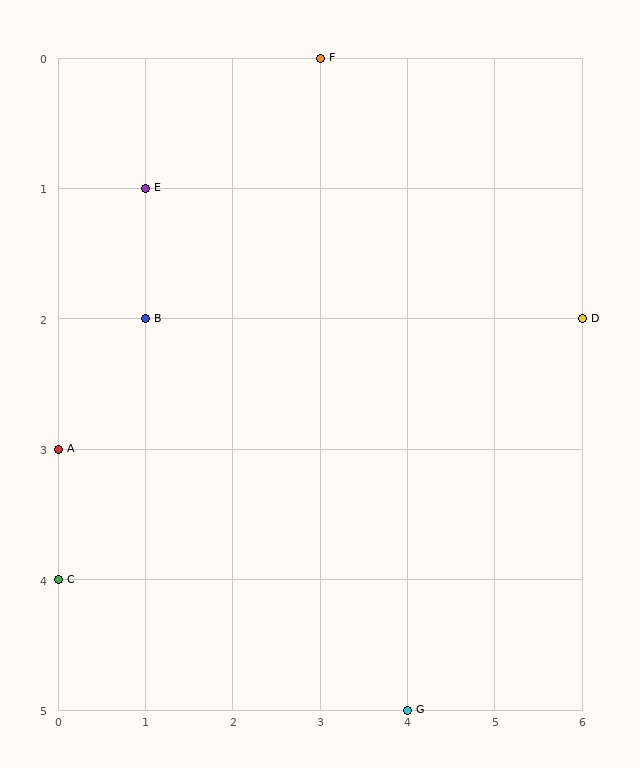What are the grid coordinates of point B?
Point B is at grid coordinates (1, 2).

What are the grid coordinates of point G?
Point G is at grid coordinates (4, 5).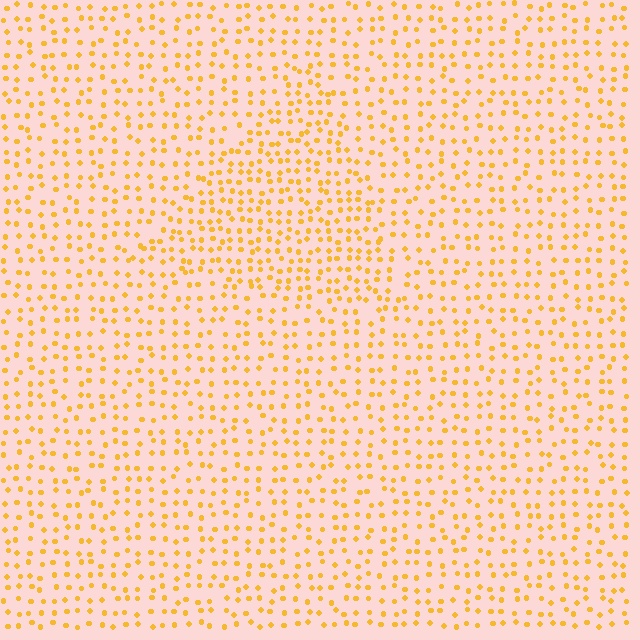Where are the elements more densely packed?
The elements are more densely packed inside the triangle boundary.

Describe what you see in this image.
The image contains small yellow elements arranged at two different densities. A triangle-shaped region is visible where the elements are more densely packed than the surrounding area.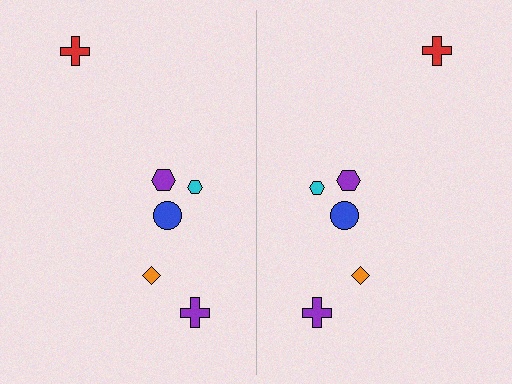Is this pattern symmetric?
Yes, this pattern has bilateral (reflection) symmetry.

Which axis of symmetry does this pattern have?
The pattern has a vertical axis of symmetry running through the center of the image.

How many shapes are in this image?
There are 12 shapes in this image.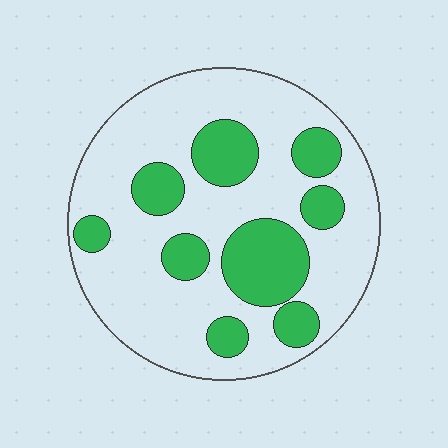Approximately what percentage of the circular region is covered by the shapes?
Approximately 30%.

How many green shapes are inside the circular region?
9.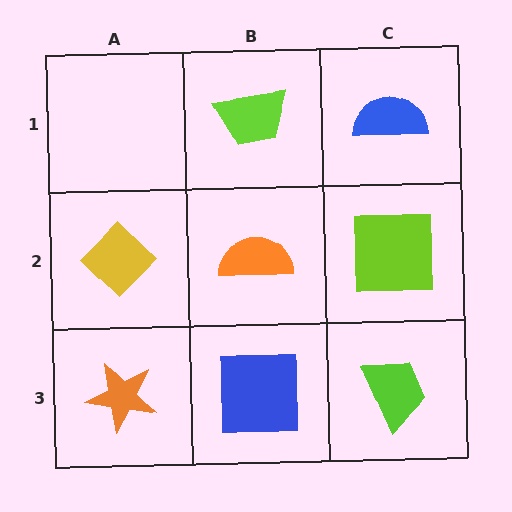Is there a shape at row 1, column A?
No, that cell is empty.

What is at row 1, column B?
A lime trapezoid.